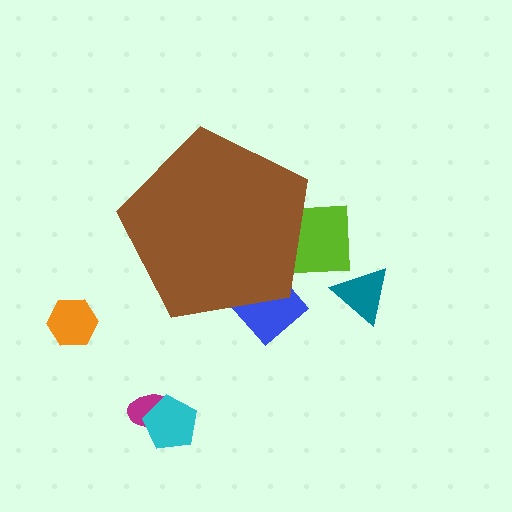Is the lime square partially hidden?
Yes, the lime square is partially hidden behind the brown pentagon.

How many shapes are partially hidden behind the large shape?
2 shapes are partially hidden.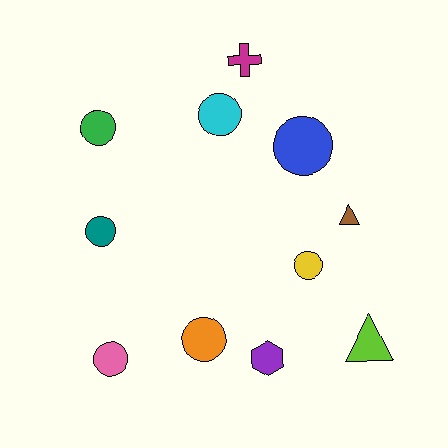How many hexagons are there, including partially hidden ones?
There is 1 hexagon.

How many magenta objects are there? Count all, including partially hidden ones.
There is 1 magenta object.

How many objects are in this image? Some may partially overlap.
There are 11 objects.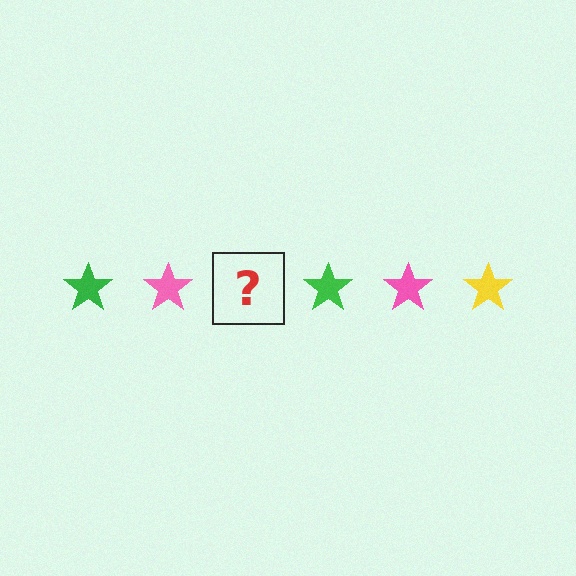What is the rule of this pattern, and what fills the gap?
The rule is that the pattern cycles through green, pink, yellow stars. The gap should be filled with a yellow star.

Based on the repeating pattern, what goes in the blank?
The blank should be a yellow star.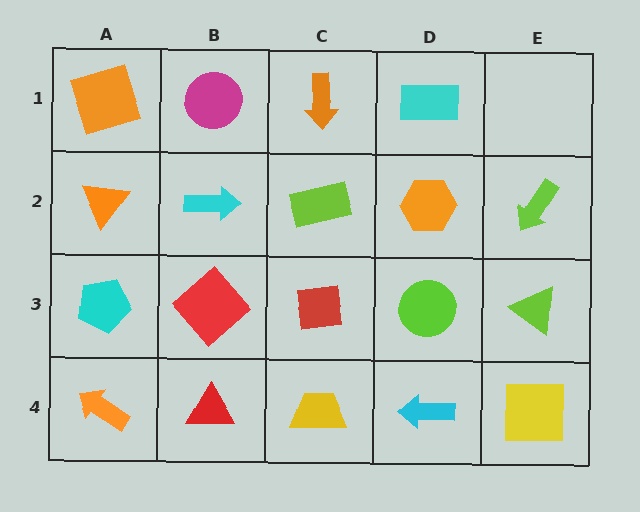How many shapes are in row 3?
5 shapes.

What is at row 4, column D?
A cyan arrow.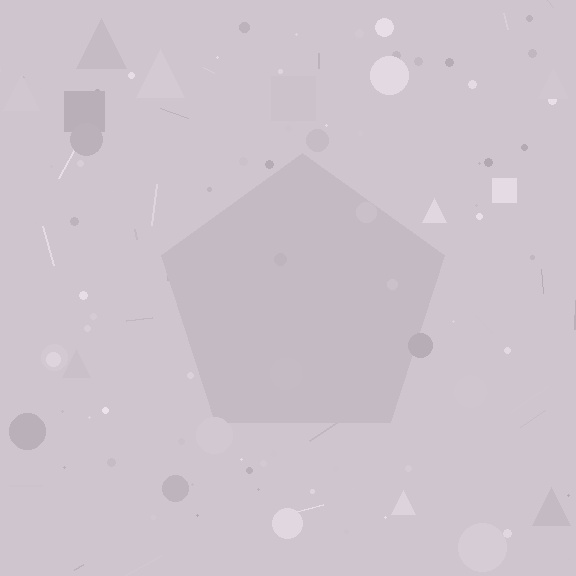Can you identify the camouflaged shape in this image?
The camouflaged shape is a pentagon.